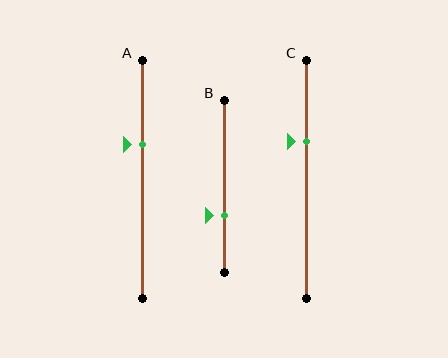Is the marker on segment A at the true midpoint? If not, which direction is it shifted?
No, the marker on segment A is shifted upward by about 15% of the segment length.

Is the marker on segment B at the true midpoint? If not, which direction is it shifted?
No, the marker on segment B is shifted downward by about 17% of the segment length.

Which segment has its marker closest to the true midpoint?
Segment A has its marker closest to the true midpoint.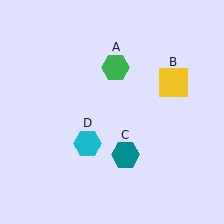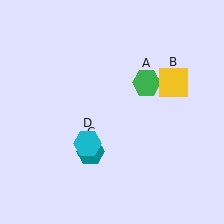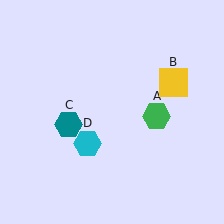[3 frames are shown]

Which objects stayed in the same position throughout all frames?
Yellow square (object B) and cyan hexagon (object D) remained stationary.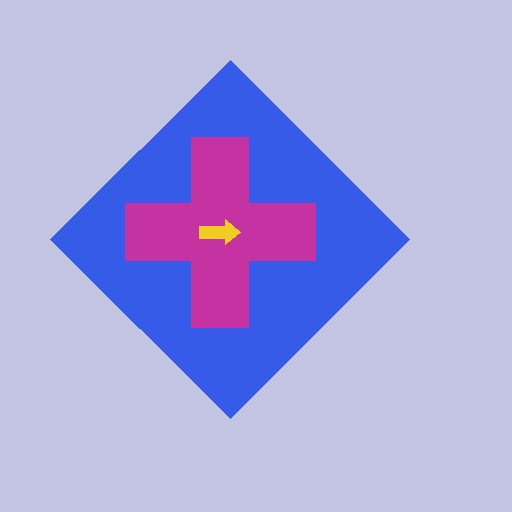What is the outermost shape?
The blue diamond.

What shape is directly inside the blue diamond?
The magenta cross.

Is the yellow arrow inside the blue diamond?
Yes.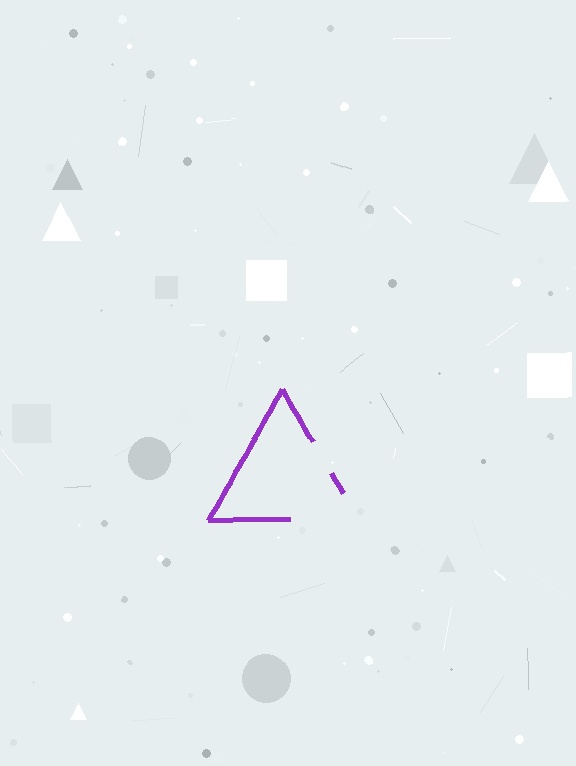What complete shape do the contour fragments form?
The contour fragments form a triangle.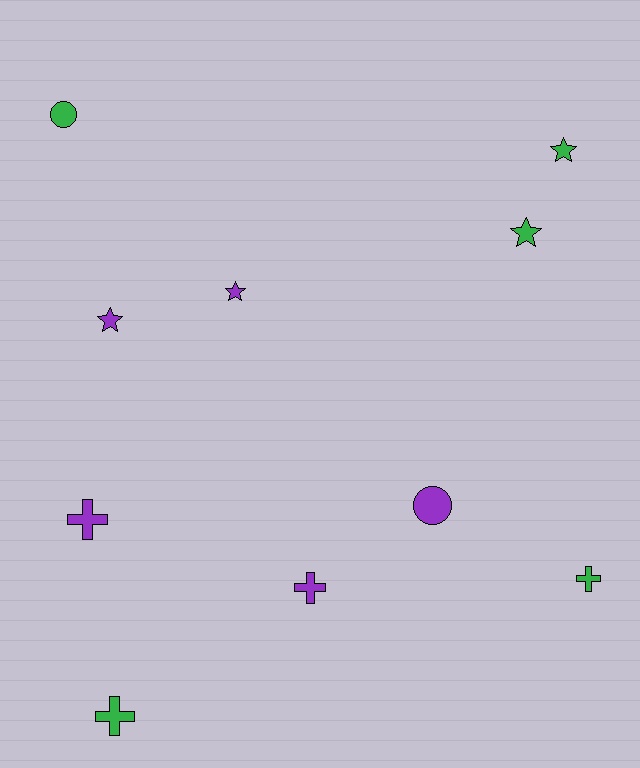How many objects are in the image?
There are 10 objects.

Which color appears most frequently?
Green, with 5 objects.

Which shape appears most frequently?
Star, with 4 objects.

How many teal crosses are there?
There are no teal crosses.